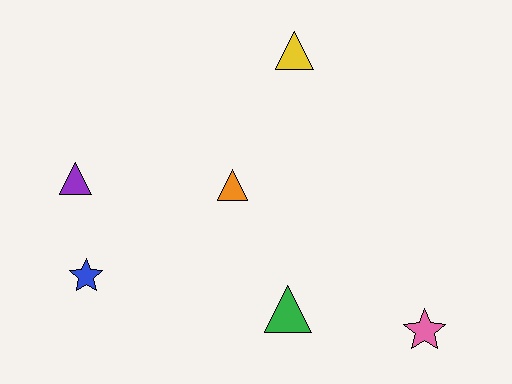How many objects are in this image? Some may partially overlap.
There are 6 objects.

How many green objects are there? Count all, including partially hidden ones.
There is 1 green object.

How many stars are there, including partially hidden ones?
There are 2 stars.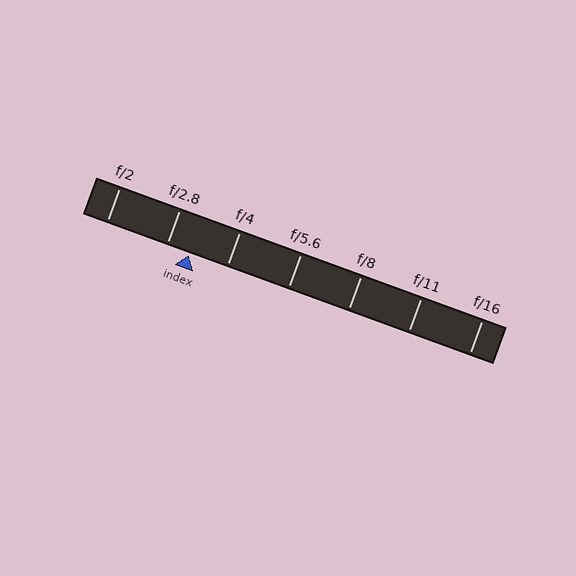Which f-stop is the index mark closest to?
The index mark is closest to f/2.8.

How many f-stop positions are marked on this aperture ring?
There are 7 f-stop positions marked.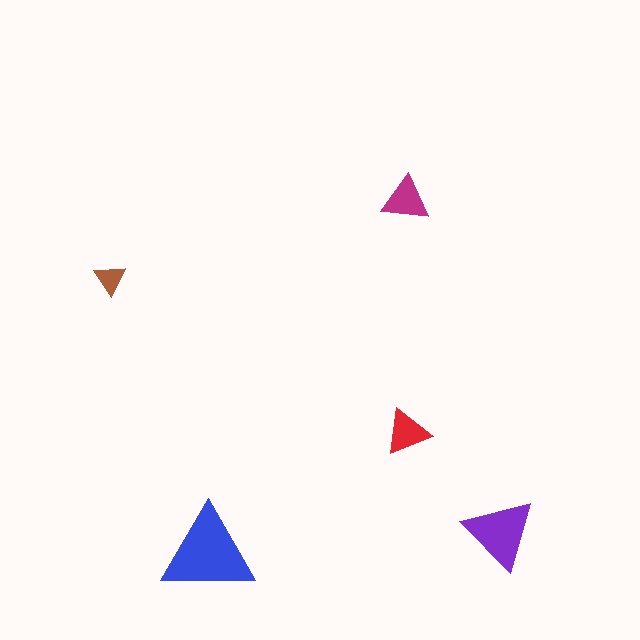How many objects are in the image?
There are 5 objects in the image.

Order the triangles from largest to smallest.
the blue one, the purple one, the magenta one, the red one, the brown one.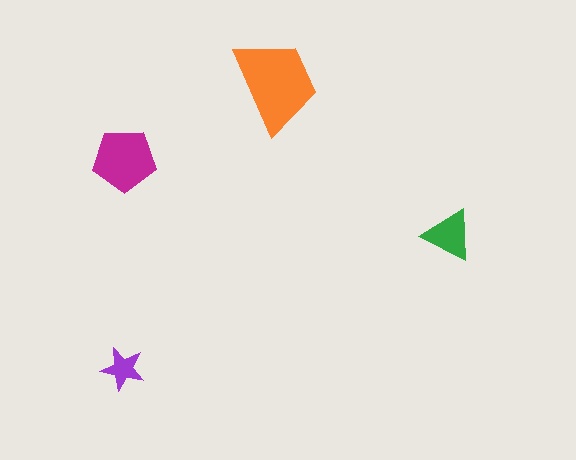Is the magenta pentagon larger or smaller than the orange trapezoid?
Smaller.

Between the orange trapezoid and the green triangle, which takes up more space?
The orange trapezoid.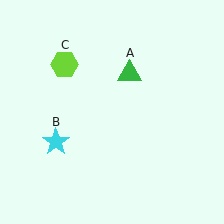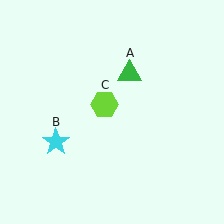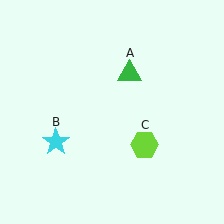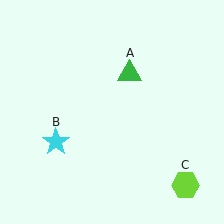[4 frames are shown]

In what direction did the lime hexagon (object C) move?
The lime hexagon (object C) moved down and to the right.